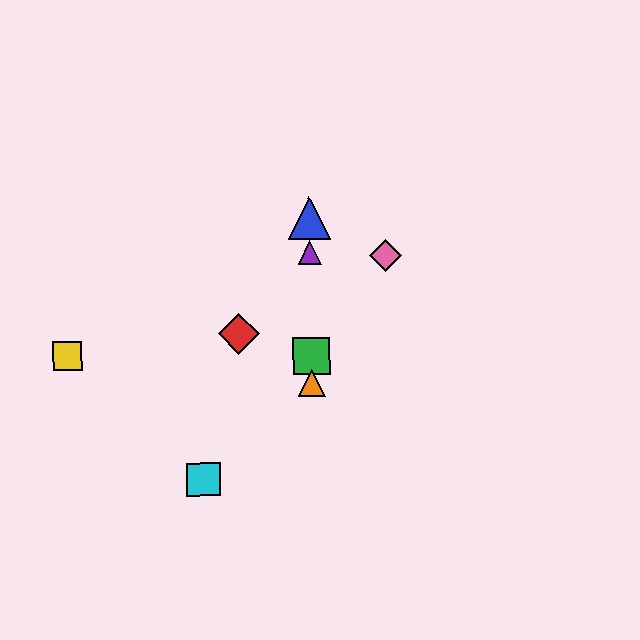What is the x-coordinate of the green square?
The green square is at x≈311.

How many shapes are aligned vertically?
4 shapes (the blue triangle, the green square, the purple triangle, the orange triangle) are aligned vertically.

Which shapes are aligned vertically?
The blue triangle, the green square, the purple triangle, the orange triangle are aligned vertically.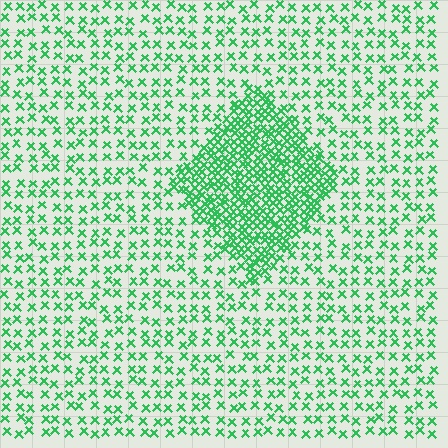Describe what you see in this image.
The image contains small green elements arranged at two different densities. A diamond-shaped region is visible where the elements are more densely packed than the surrounding area.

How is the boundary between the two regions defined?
The boundary is defined by a change in element density (approximately 2.7x ratio). All elements are the same color, size, and shape.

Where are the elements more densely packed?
The elements are more densely packed inside the diamond boundary.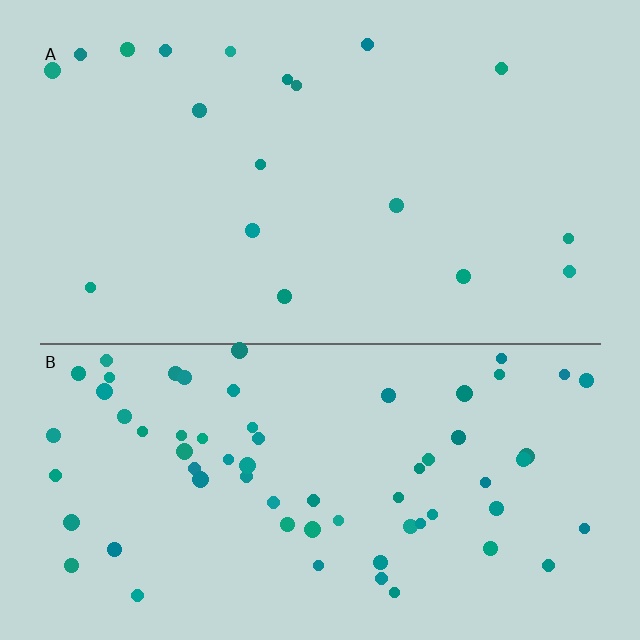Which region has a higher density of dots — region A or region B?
B (the bottom).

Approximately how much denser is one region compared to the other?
Approximately 3.6× — region B over region A.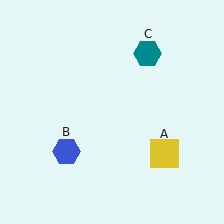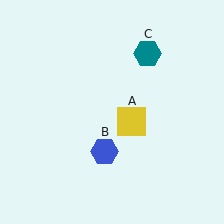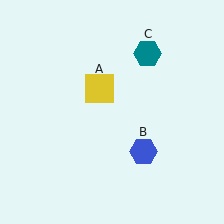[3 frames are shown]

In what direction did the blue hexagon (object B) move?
The blue hexagon (object B) moved right.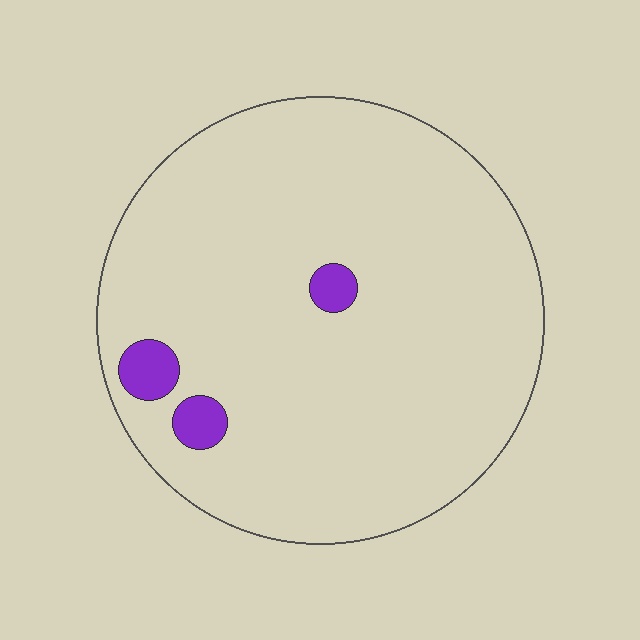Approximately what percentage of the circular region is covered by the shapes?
Approximately 5%.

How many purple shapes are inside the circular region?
3.